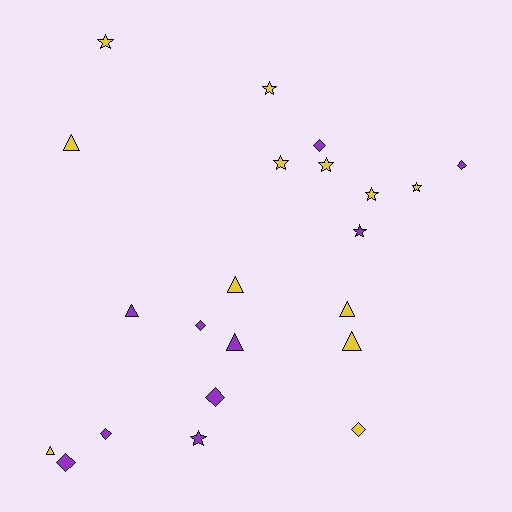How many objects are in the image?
There are 22 objects.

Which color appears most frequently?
Yellow, with 12 objects.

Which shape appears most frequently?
Star, with 8 objects.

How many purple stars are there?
There are 2 purple stars.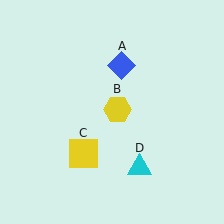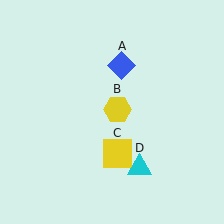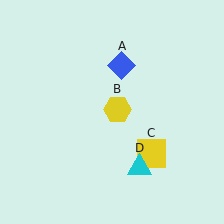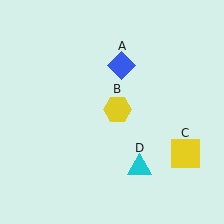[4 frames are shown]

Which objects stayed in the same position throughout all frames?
Blue diamond (object A) and yellow hexagon (object B) and cyan triangle (object D) remained stationary.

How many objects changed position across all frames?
1 object changed position: yellow square (object C).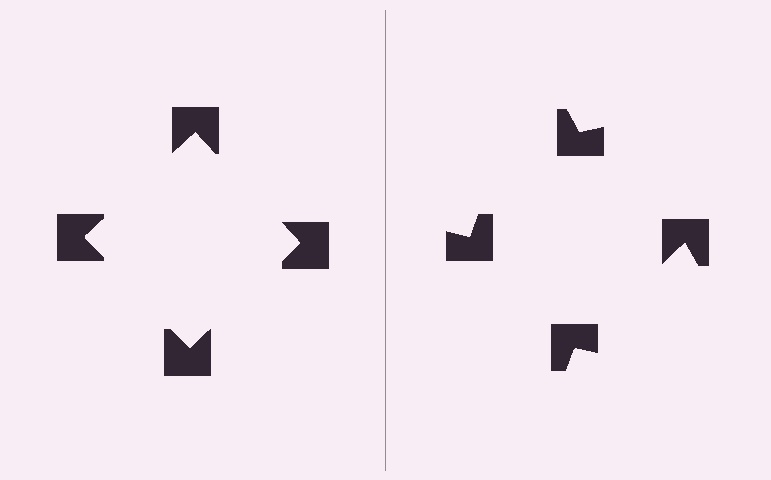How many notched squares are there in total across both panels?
8 — 4 on each side.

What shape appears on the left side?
An illusory square.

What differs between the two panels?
The notched squares are positioned identically on both sides; only the wedge orientations differ. On the left they align to a square; on the right they are misaligned.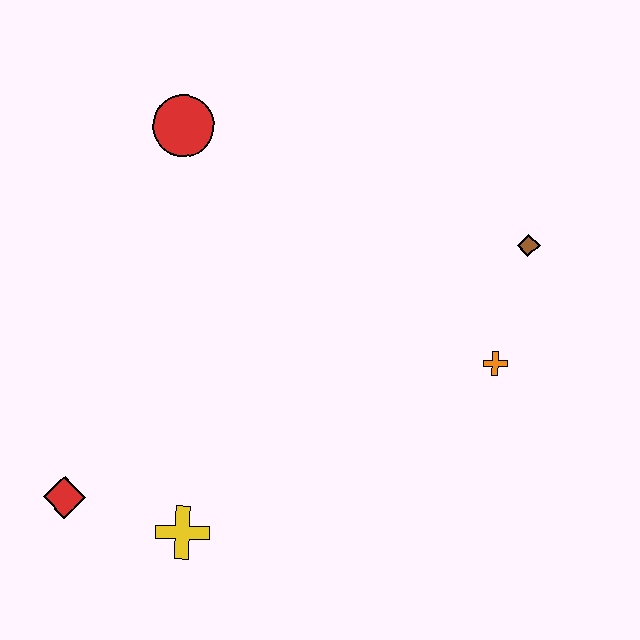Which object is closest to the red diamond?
The yellow cross is closest to the red diamond.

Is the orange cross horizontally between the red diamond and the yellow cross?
No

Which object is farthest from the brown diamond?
The red diamond is farthest from the brown diamond.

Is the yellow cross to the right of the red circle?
Yes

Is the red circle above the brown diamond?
Yes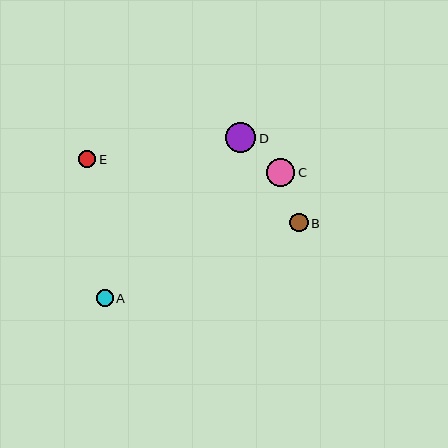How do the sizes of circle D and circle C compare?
Circle D and circle C are approximately the same size.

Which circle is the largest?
Circle D is the largest with a size of approximately 30 pixels.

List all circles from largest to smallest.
From largest to smallest: D, C, B, E, A.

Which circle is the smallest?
Circle A is the smallest with a size of approximately 17 pixels.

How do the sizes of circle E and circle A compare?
Circle E and circle A are approximately the same size.